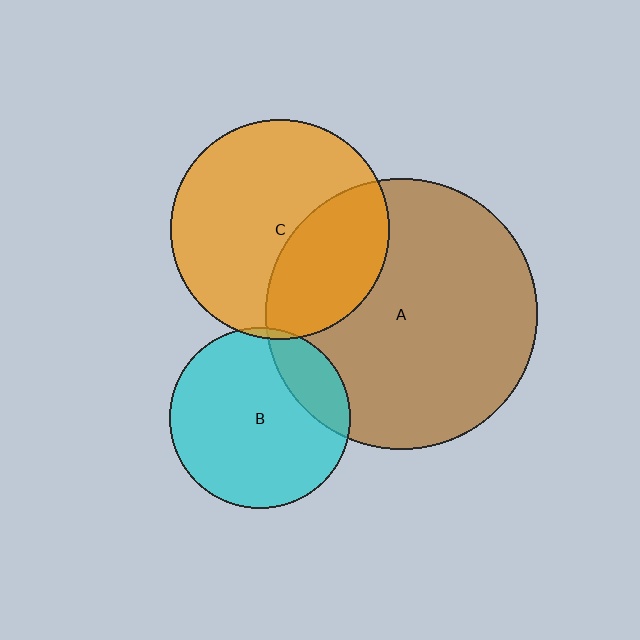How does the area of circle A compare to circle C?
Approximately 1.5 times.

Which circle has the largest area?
Circle A (brown).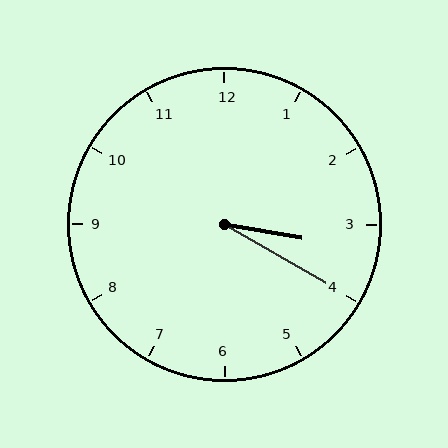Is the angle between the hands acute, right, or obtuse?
It is acute.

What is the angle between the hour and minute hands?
Approximately 20 degrees.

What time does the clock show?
3:20.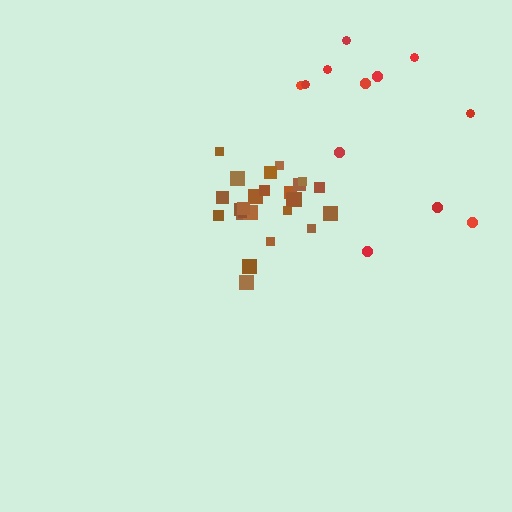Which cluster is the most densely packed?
Brown.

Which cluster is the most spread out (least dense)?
Red.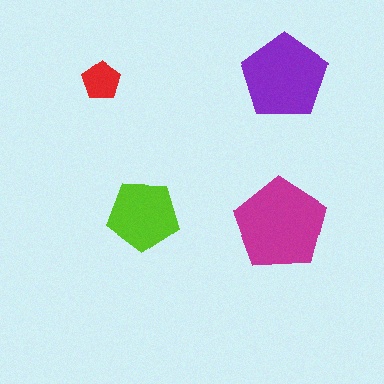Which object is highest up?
The purple pentagon is topmost.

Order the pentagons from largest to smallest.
the magenta one, the purple one, the lime one, the red one.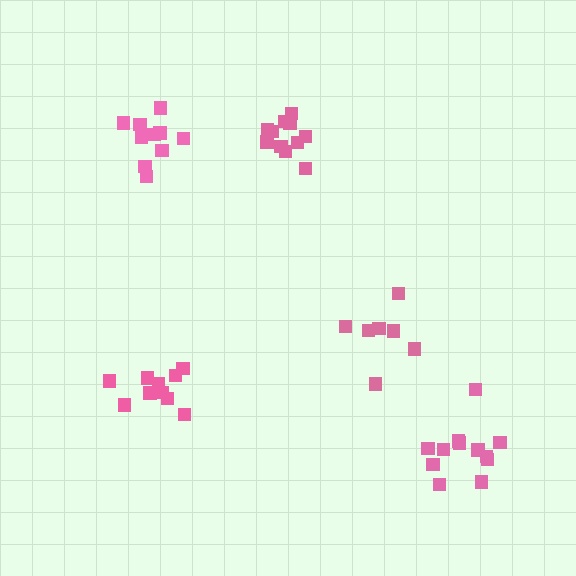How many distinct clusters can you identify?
There are 5 distinct clusters.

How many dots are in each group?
Group 1: 11 dots, Group 2: 10 dots, Group 3: 10 dots, Group 4: 12 dots, Group 5: 7 dots (50 total).